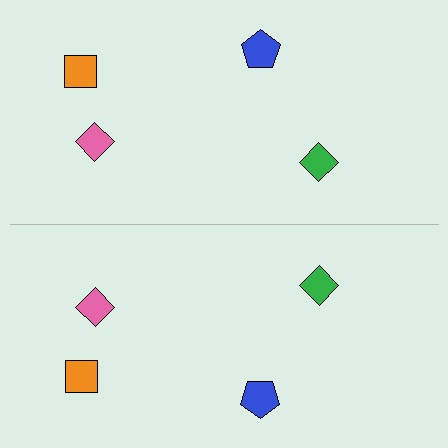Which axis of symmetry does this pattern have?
The pattern has a horizontal axis of symmetry running through the center of the image.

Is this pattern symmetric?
Yes, this pattern has bilateral (reflection) symmetry.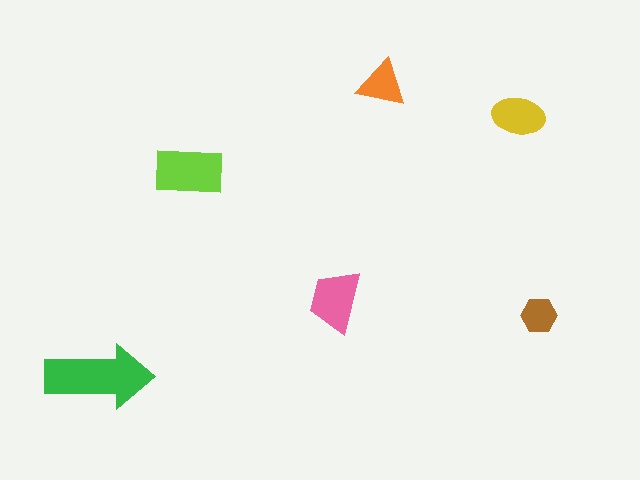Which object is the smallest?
The brown hexagon.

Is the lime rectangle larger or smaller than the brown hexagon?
Larger.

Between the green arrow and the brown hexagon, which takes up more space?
The green arrow.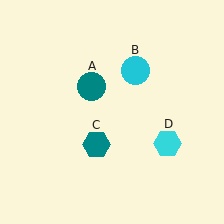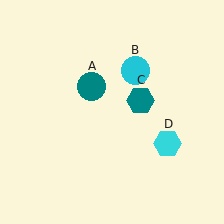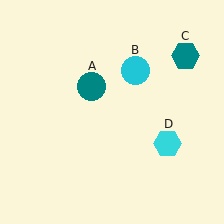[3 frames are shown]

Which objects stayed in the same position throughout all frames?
Teal circle (object A) and cyan circle (object B) and cyan hexagon (object D) remained stationary.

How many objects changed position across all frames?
1 object changed position: teal hexagon (object C).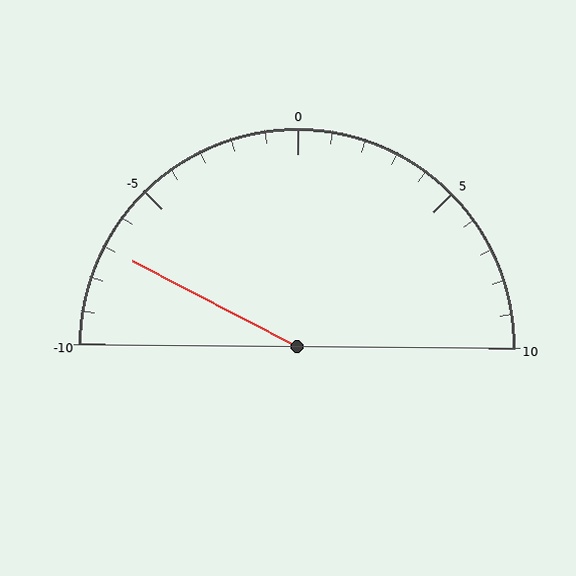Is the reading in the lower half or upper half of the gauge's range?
The reading is in the lower half of the range (-10 to 10).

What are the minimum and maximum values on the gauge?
The gauge ranges from -10 to 10.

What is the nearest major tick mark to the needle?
The nearest major tick mark is -5.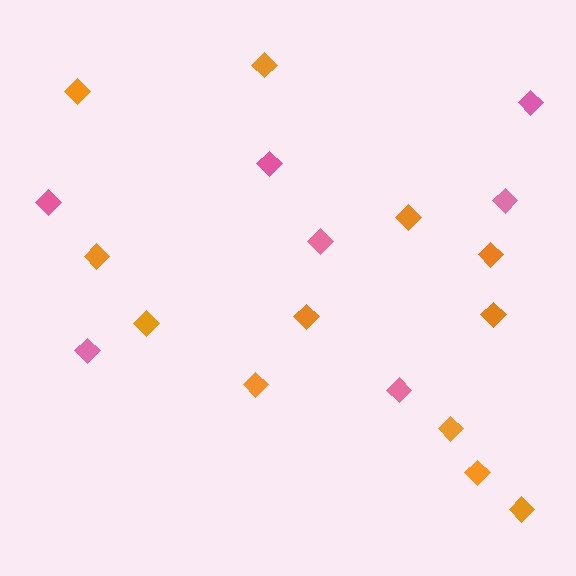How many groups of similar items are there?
There are 2 groups: one group of orange diamonds (12) and one group of pink diamonds (7).